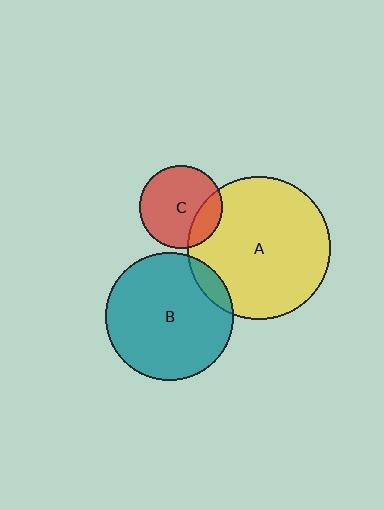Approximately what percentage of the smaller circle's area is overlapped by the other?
Approximately 10%.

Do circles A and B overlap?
Yes.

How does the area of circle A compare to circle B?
Approximately 1.3 times.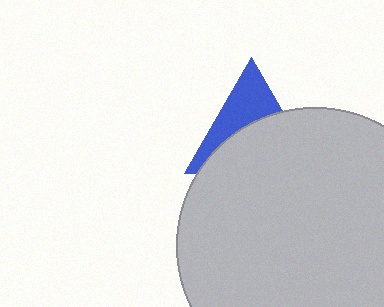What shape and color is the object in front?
The object in front is a light gray circle.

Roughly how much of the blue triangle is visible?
A small part of it is visible (roughly 42%).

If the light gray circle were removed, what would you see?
You would see the complete blue triangle.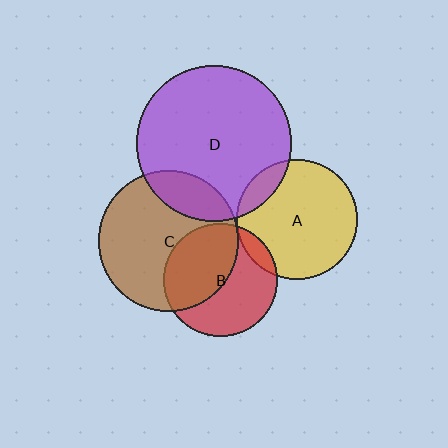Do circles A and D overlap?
Yes.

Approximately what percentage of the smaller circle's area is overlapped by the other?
Approximately 10%.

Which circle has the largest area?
Circle D (purple).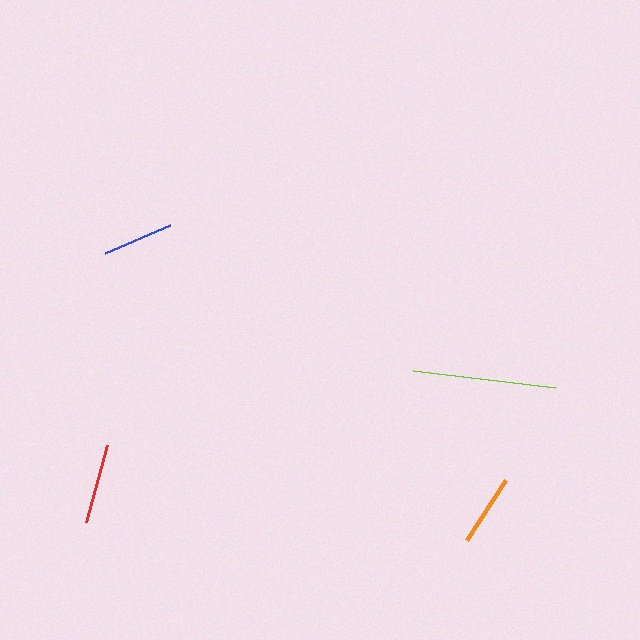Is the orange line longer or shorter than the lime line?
The lime line is longer than the orange line.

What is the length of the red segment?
The red segment is approximately 80 pixels long.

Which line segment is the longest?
The lime line is the longest at approximately 143 pixels.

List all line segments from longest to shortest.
From longest to shortest: lime, red, orange, blue.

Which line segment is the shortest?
The blue line is the shortest at approximately 70 pixels.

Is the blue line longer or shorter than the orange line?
The orange line is longer than the blue line.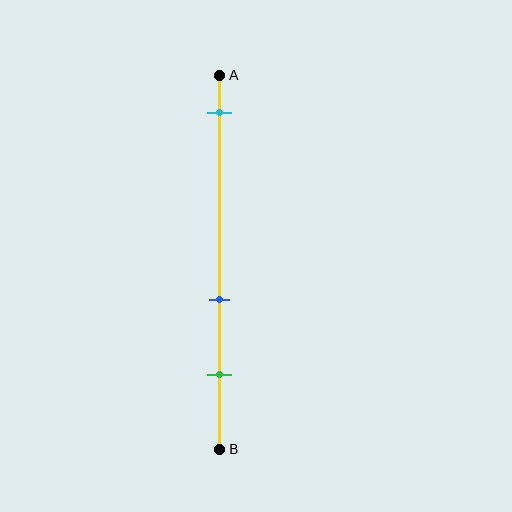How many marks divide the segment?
There are 3 marks dividing the segment.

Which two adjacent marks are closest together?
The blue and green marks are the closest adjacent pair.